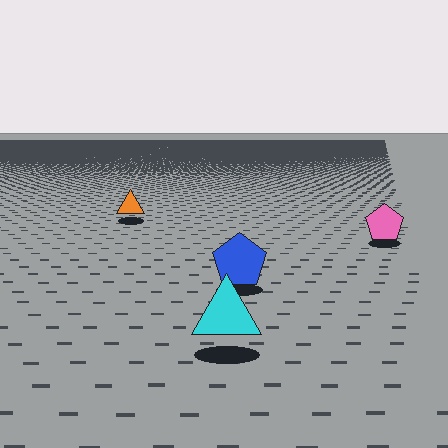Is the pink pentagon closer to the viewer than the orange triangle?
Yes. The pink pentagon is closer — you can tell from the texture gradient: the ground texture is coarser near it.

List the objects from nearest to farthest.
From nearest to farthest: the cyan triangle, the blue pentagon, the pink pentagon, the orange triangle.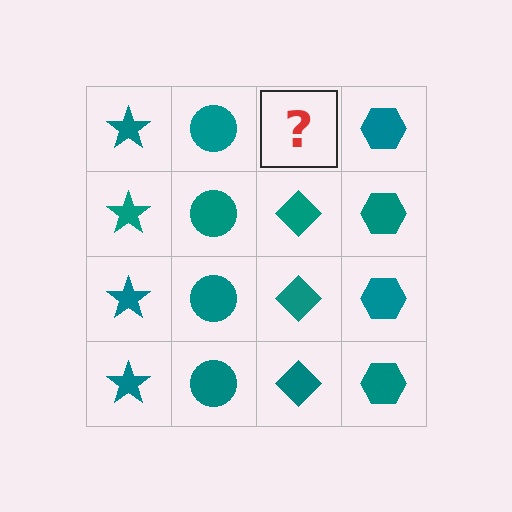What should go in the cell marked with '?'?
The missing cell should contain a teal diamond.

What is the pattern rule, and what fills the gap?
The rule is that each column has a consistent shape. The gap should be filled with a teal diamond.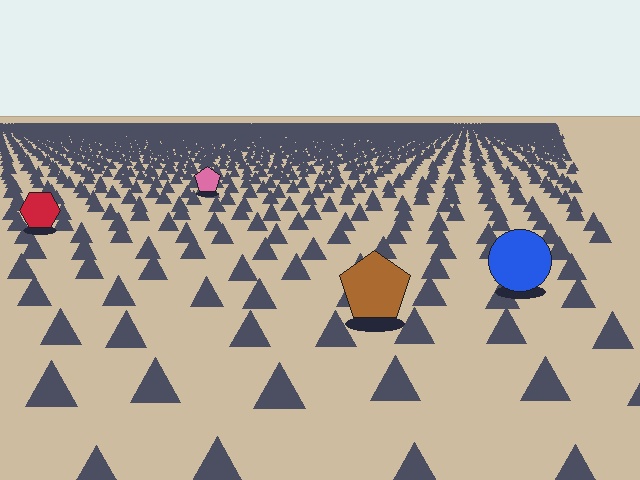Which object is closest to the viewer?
The brown pentagon is closest. The texture marks near it are larger and more spread out.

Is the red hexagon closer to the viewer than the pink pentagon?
Yes. The red hexagon is closer — you can tell from the texture gradient: the ground texture is coarser near it.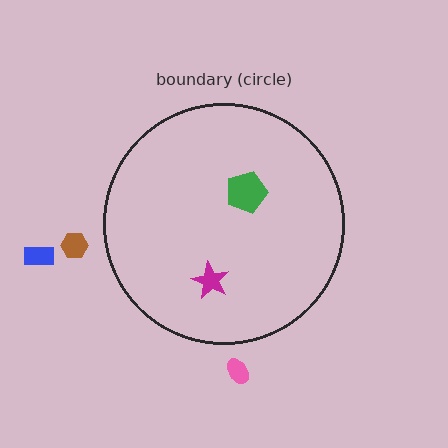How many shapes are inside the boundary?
2 inside, 3 outside.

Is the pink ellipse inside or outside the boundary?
Outside.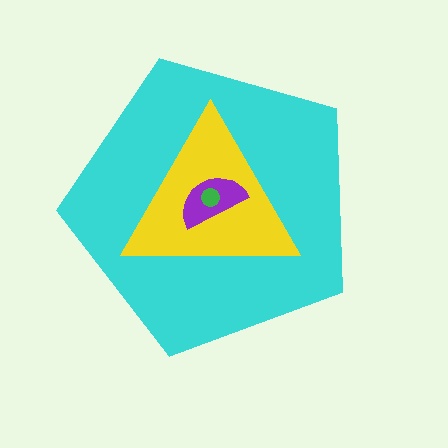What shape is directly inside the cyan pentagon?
The yellow triangle.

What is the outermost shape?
The cyan pentagon.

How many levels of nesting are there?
4.